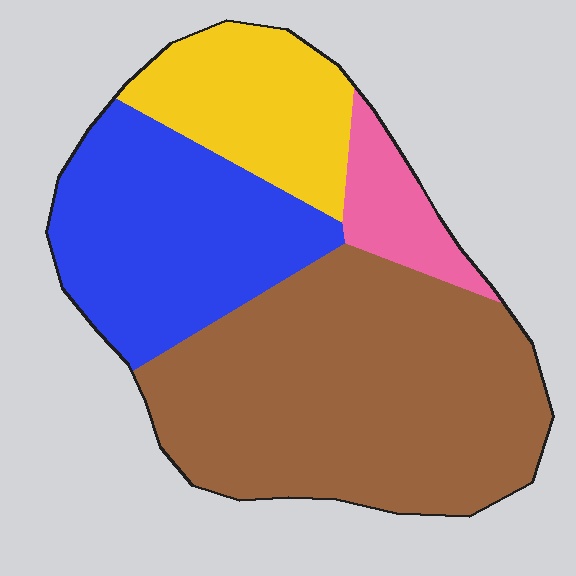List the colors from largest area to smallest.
From largest to smallest: brown, blue, yellow, pink.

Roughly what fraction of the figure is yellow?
Yellow covers about 15% of the figure.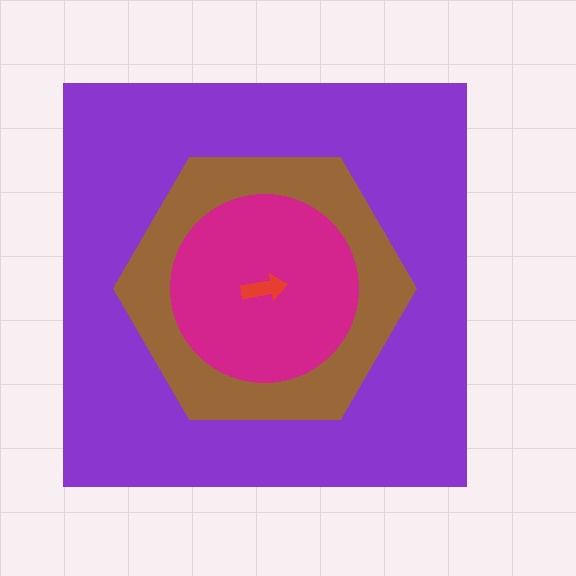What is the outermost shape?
The purple square.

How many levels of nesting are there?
4.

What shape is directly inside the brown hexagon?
The magenta circle.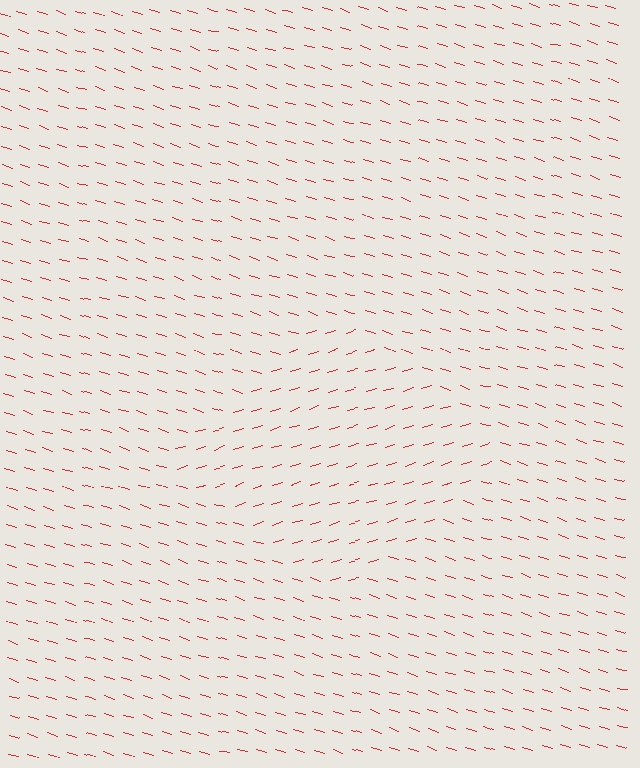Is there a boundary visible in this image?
Yes, there is a texture boundary formed by a change in line orientation.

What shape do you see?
I see a diamond.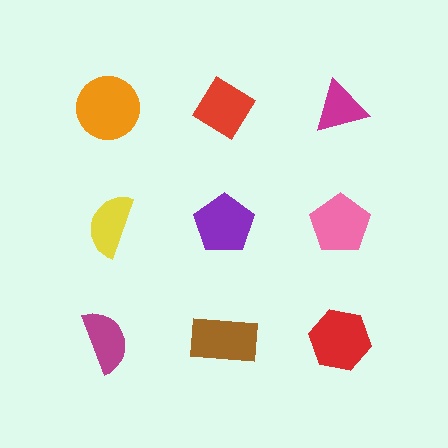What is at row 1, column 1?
An orange circle.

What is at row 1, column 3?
A magenta triangle.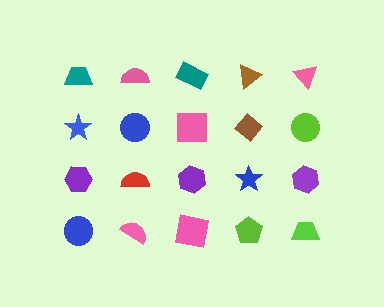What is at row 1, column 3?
A teal rectangle.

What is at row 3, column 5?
A purple hexagon.